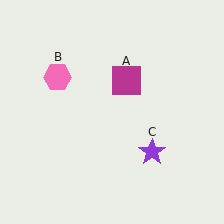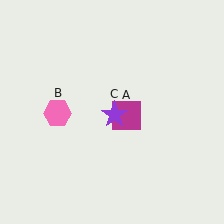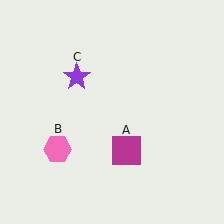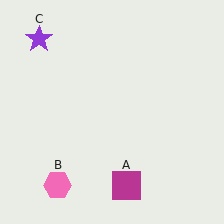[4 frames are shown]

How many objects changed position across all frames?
3 objects changed position: magenta square (object A), pink hexagon (object B), purple star (object C).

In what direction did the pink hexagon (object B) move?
The pink hexagon (object B) moved down.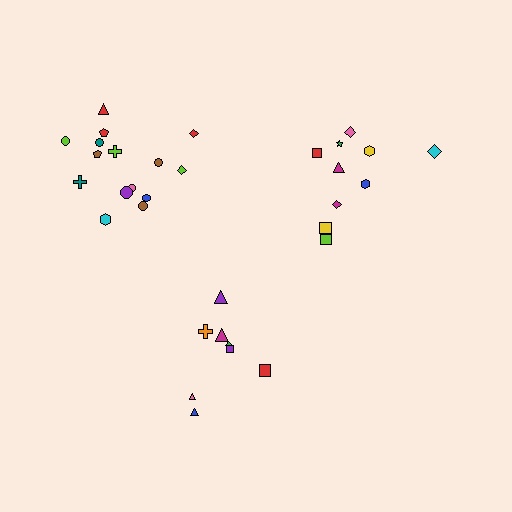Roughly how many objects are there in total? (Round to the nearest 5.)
Roughly 35 objects in total.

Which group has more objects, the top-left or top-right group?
The top-left group.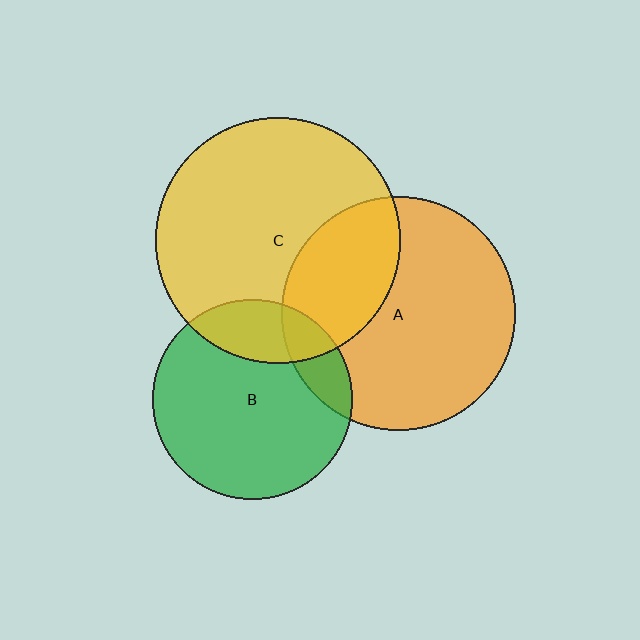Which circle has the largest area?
Circle C (yellow).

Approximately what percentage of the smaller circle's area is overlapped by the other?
Approximately 30%.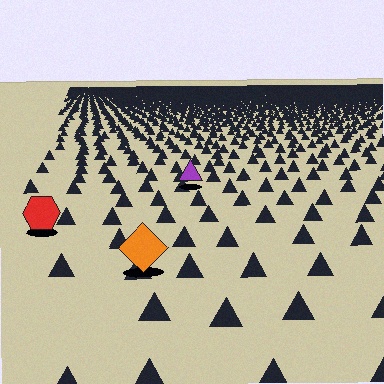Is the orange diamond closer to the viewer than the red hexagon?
Yes. The orange diamond is closer — you can tell from the texture gradient: the ground texture is coarser near it.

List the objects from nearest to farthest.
From nearest to farthest: the orange diamond, the red hexagon, the purple triangle.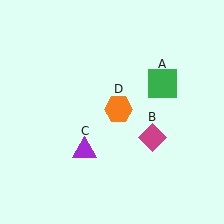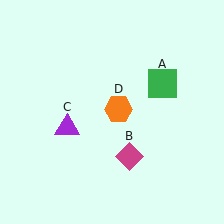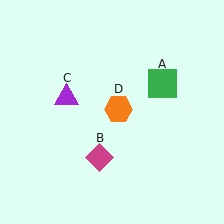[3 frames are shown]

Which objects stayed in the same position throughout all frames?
Green square (object A) and orange hexagon (object D) remained stationary.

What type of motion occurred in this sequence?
The magenta diamond (object B), purple triangle (object C) rotated clockwise around the center of the scene.